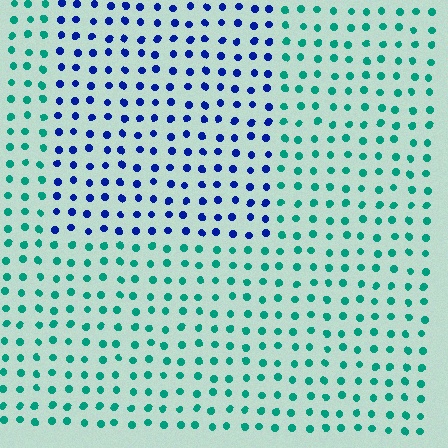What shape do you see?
I see a rectangle.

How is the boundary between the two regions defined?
The boundary is defined purely by a slight shift in hue (about 62 degrees). Spacing, size, and orientation are identical on both sides.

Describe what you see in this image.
The image is filled with small teal elements in a uniform arrangement. A rectangle-shaped region is visible where the elements are tinted to a slightly different hue, forming a subtle color boundary.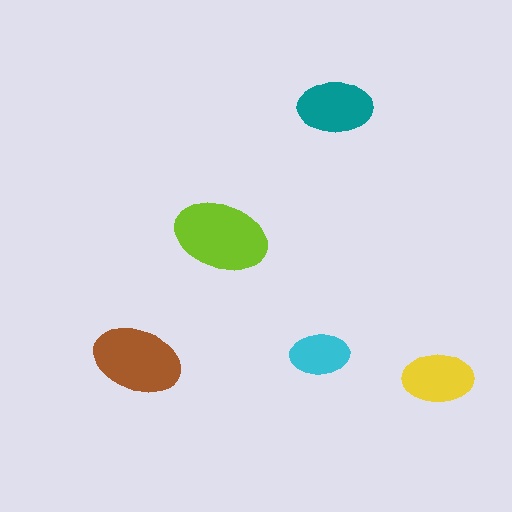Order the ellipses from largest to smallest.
the lime one, the brown one, the teal one, the yellow one, the cyan one.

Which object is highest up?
The teal ellipse is topmost.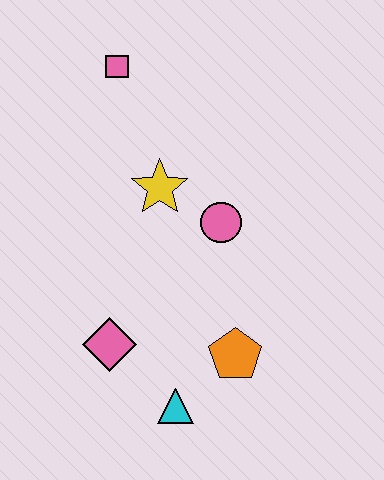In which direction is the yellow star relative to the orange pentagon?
The yellow star is above the orange pentagon.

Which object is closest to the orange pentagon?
The cyan triangle is closest to the orange pentagon.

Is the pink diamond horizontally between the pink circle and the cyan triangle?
No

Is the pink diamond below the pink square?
Yes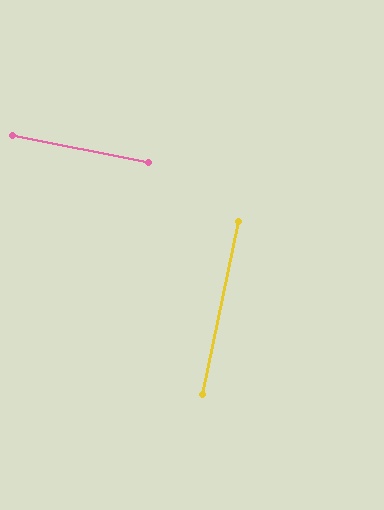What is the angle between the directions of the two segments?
Approximately 90 degrees.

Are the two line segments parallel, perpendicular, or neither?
Perpendicular — they meet at approximately 90°.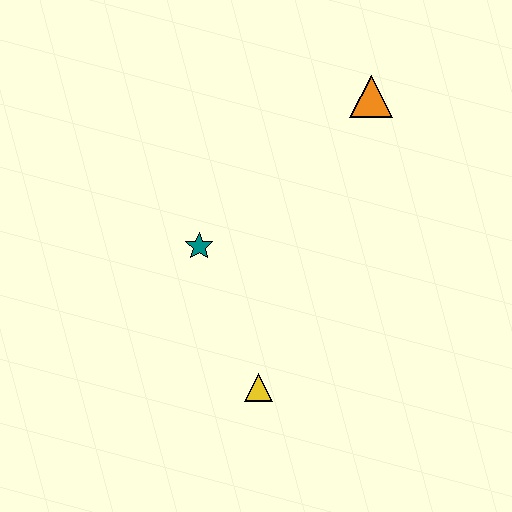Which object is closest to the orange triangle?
The teal star is closest to the orange triangle.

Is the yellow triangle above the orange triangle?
No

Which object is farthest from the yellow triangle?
The orange triangle is farthest from the yellow triangle.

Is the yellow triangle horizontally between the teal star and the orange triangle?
Yes